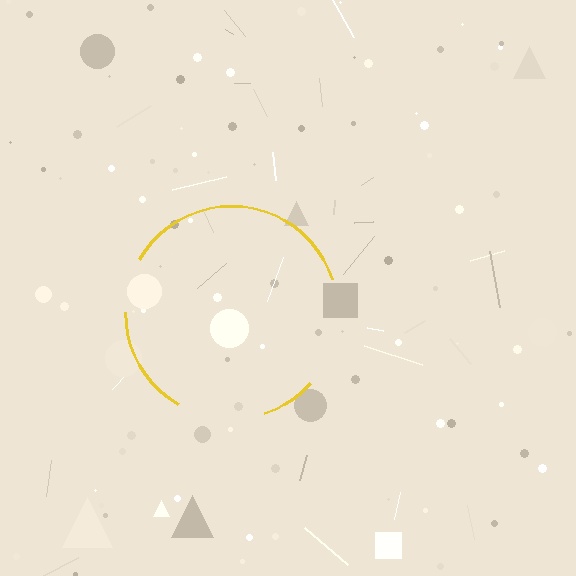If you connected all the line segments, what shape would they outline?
They would outline a circle.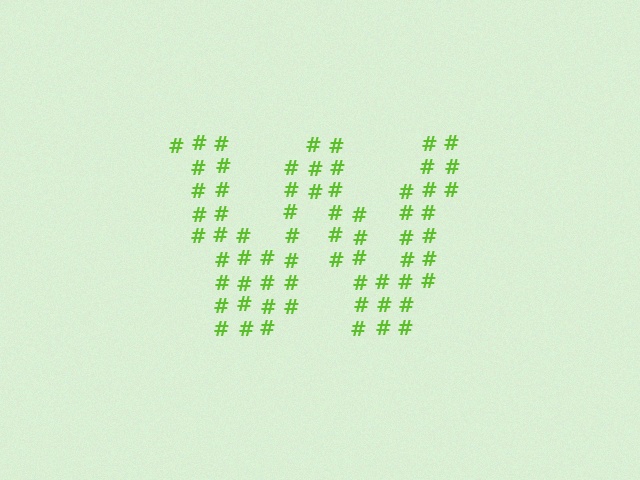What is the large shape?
The large shape is the letter W.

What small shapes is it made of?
It is made of small hash symbols.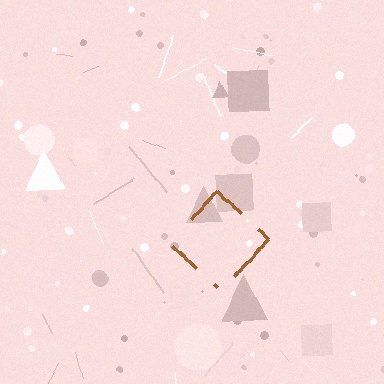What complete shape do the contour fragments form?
The contour fragments form a diamond.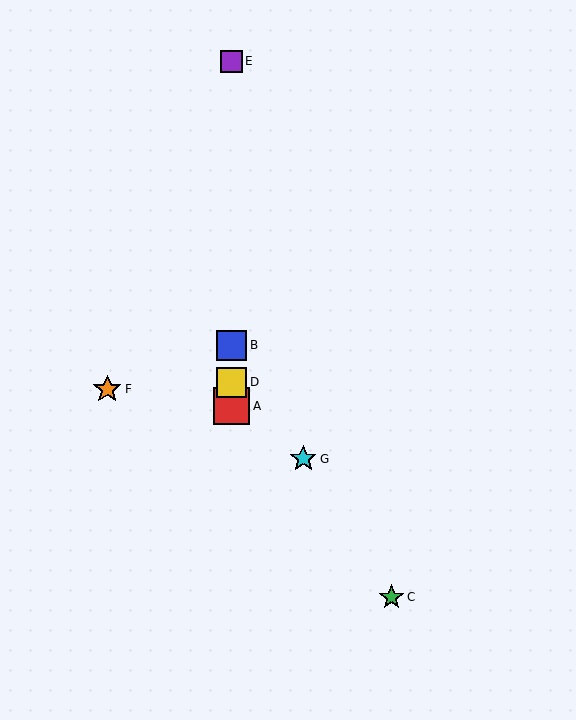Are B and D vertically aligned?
Yes, both are at x≈232.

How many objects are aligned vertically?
4 objects (A, B, D, E) are aligned vertically.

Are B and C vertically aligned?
No, B is at x≈232 and C is at x≈392.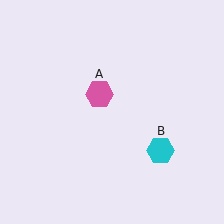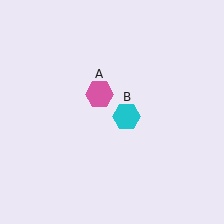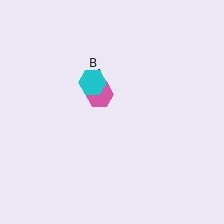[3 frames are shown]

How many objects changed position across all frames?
1 object changed position: cyan hexagon (object B).